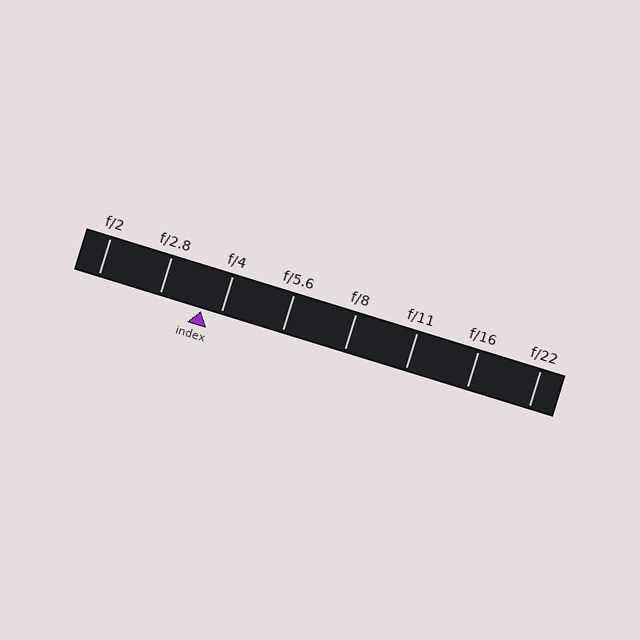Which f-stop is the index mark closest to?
The index mark is closest to f/4.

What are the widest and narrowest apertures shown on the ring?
The widest aperture shown is f/2 and the narrowest is f/22.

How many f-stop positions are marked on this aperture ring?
There are 8 f-stop positions marked.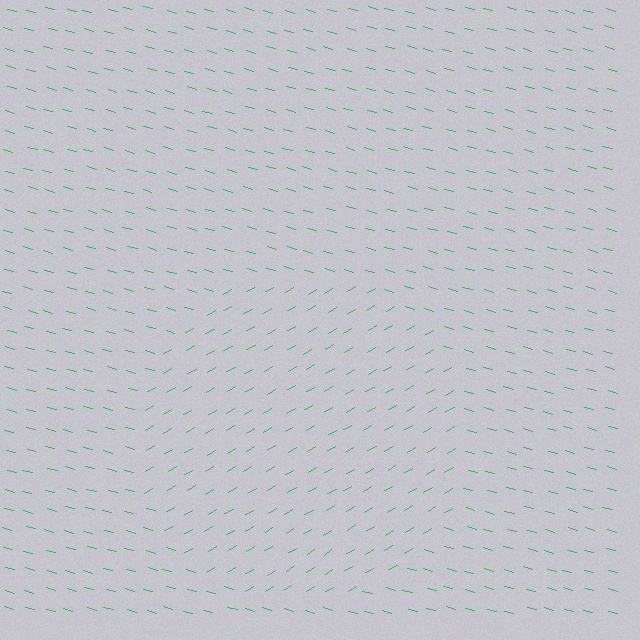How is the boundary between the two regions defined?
The boundary is defined purely by a change in line orientation (approximately 45 degrees difference). All lines are the same color and thickness.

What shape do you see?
I see a circle.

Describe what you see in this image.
The image is filled with small green line segments. A circle region in the image has lines oriented differently from the surrounding lines, creating a visible texture boundary.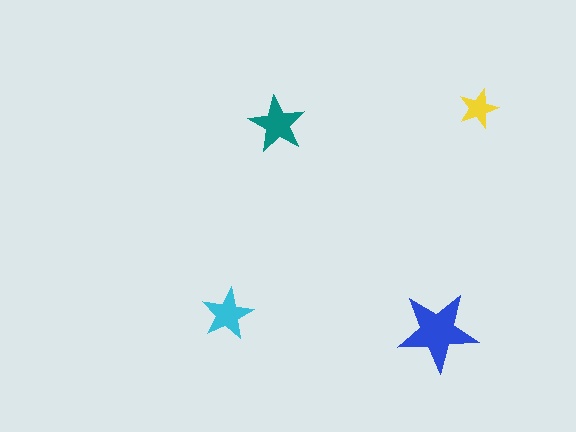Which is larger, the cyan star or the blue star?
The blue one.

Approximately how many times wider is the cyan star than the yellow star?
About 1.5 times wider.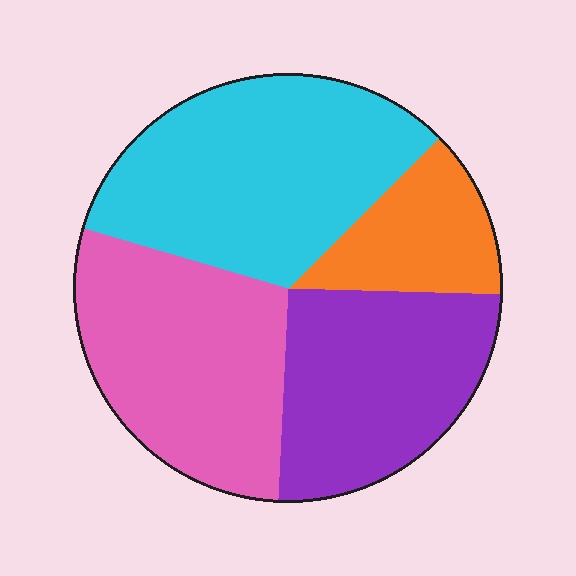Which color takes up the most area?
Cyan, at roughly 35%.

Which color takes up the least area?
Orange, at roughly 15%.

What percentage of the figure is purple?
Purple takes up between a quarter and a half of the figure.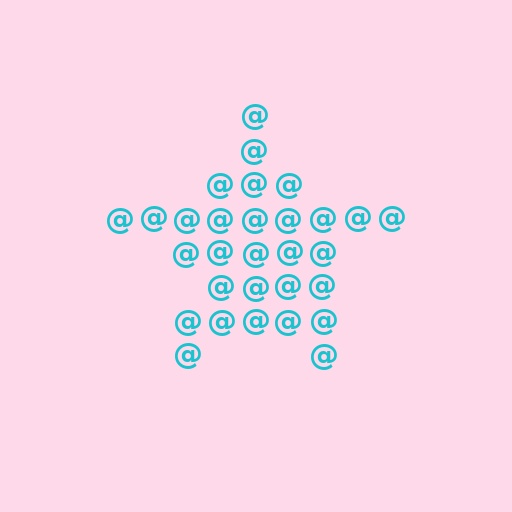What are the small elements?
The small elements are at signs.